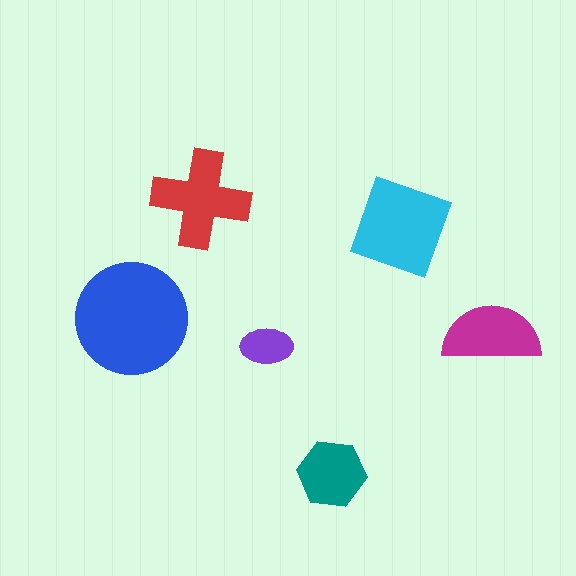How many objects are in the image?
There are 6 objects in the image.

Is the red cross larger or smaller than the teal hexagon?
Larger.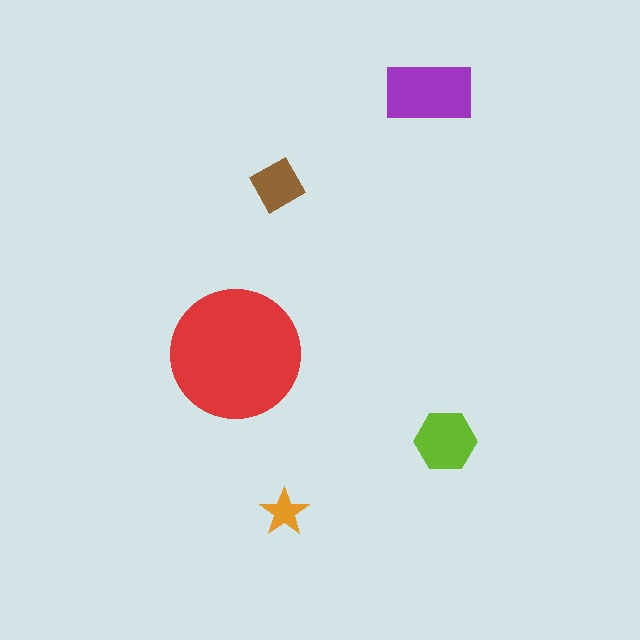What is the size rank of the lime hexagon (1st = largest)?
3rd.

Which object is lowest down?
The orange star is bottommost.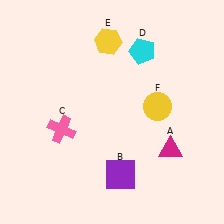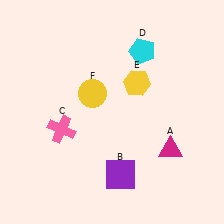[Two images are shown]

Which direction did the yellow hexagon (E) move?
The yellow hexagon (E) moved down.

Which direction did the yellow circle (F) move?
The yellow circle (F) moved left.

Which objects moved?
The objects that moved are: the yellow hexagon (E), the yellow circle (F).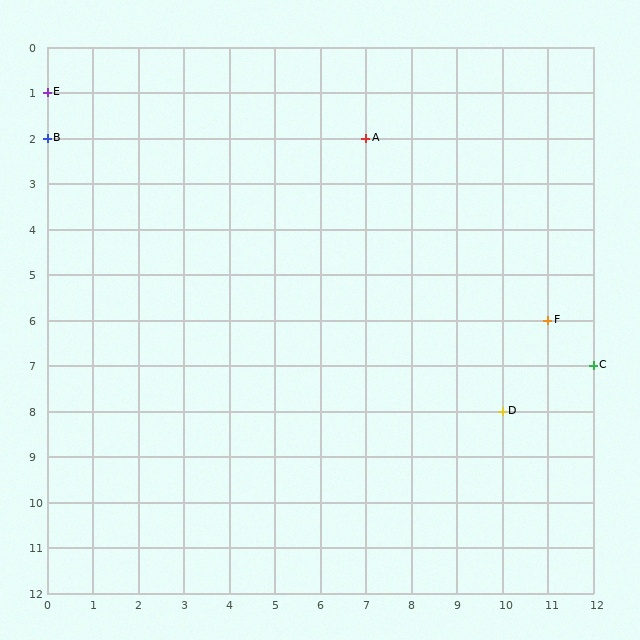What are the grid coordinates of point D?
Point D is at grid coordinates (10, 8).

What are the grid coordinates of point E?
Point E is at grid coordinates (0, 1).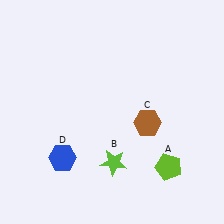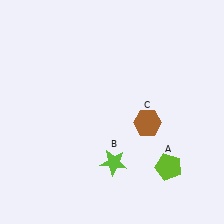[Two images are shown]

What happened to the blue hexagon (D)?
The blue hexagon (D) was removed in Image 2. It was in the bottom-left area of Image 1.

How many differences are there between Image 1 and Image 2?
There is 1 difference between the two images.